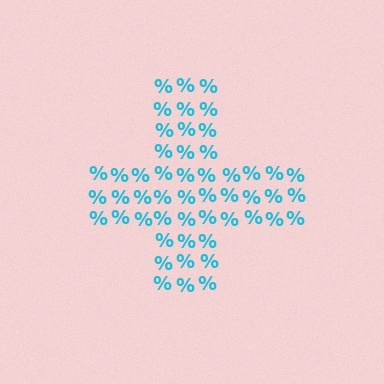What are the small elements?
The small elements are percent signs.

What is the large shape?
The large shape is a cross.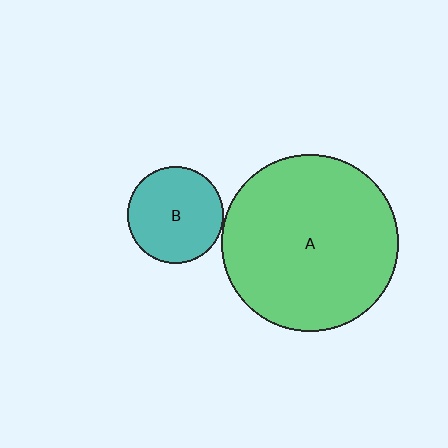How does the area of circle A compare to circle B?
Approximately 3.3 times.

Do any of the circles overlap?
No, none of the circles overlap.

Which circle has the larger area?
Circle A (green).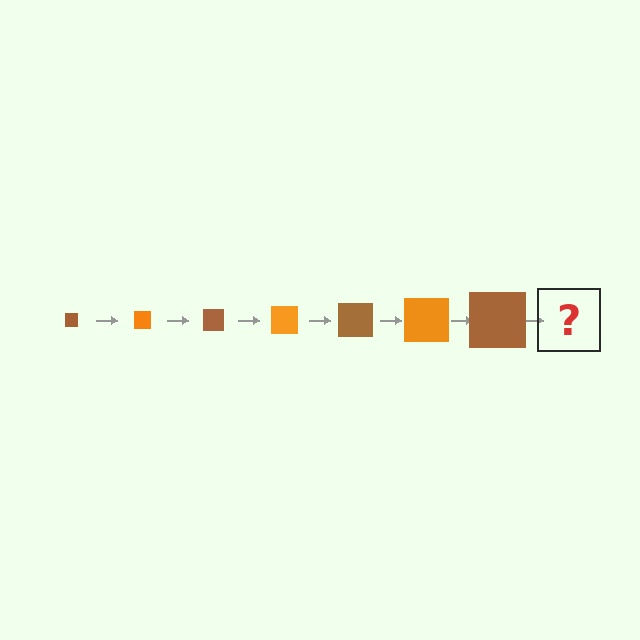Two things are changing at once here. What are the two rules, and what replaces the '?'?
The two rules are that the square grows larger each step and the color cycles through brown and orange. The '?' should be an orange square, larger than the previous one.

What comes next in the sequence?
The next element should be an orange square, larger than the previous one.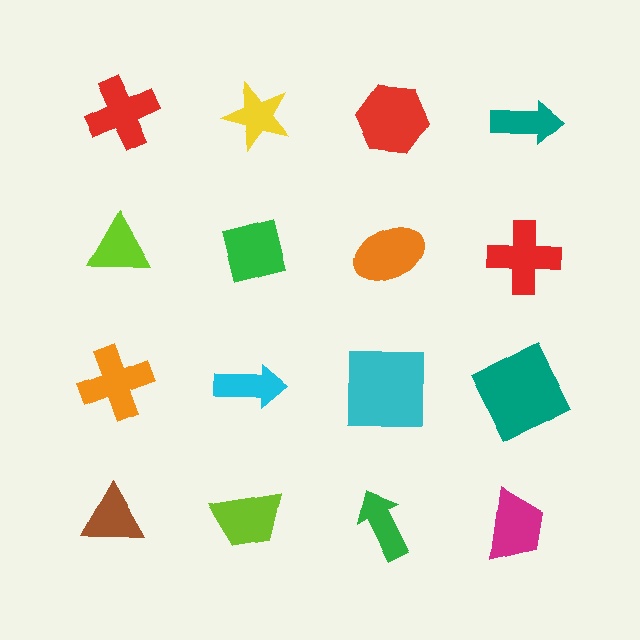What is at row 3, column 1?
An orange cross.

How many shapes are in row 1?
4 shapes.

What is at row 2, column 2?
A green square.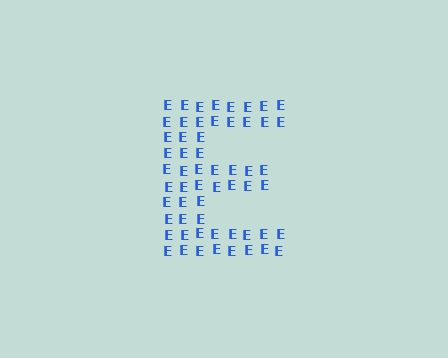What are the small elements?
The small elements are letter E's.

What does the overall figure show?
The overall figure shows the letter E.